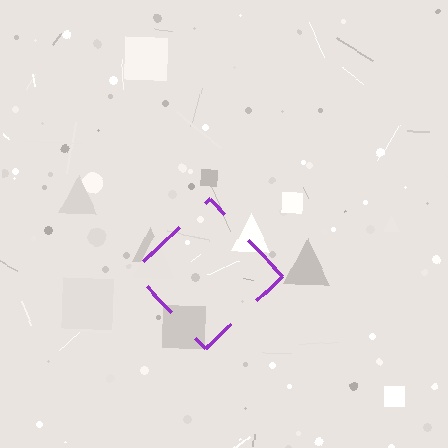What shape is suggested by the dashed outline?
The dashed outline suggests a diamond.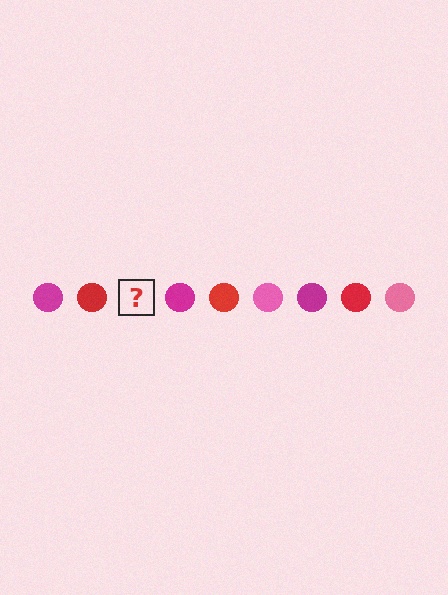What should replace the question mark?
The question mark should be replaced with a pink circle.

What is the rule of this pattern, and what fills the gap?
The rule is that the pattern cycles through magenta, red, pink circles. The gap should be filled with a pink circle.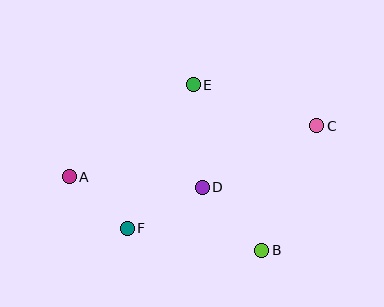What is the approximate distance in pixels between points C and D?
The distance between C and D is approximately 130 pixels.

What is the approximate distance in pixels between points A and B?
The distance between A and B is approximately 206 pixels.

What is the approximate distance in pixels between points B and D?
The distance between B and D is approximately 87 pixels.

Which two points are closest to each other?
Points A and F are closest to each other.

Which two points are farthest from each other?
Points A and C are farthest from each other.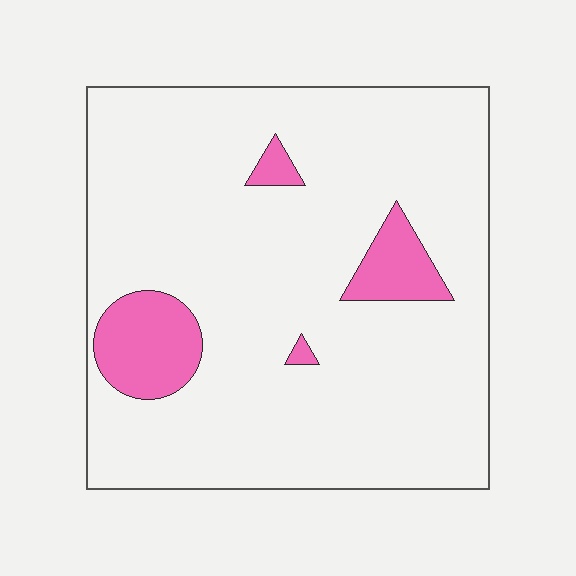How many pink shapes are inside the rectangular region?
4.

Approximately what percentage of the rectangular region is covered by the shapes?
Approximately 10%.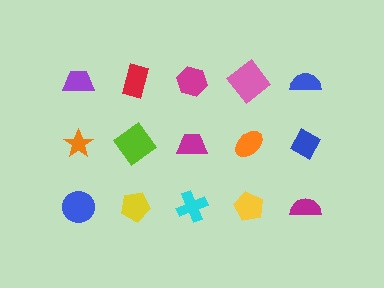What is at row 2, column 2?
A lime diamond.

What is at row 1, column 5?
A blue semicircle.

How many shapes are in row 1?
5 shapes.